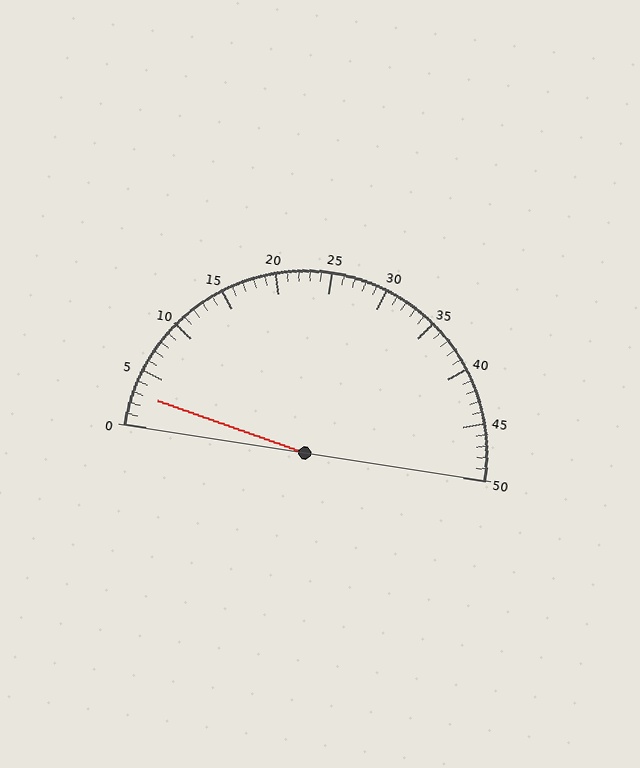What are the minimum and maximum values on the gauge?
The gauge ranges from 0 to 50.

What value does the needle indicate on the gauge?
The needle indicates approximately 3.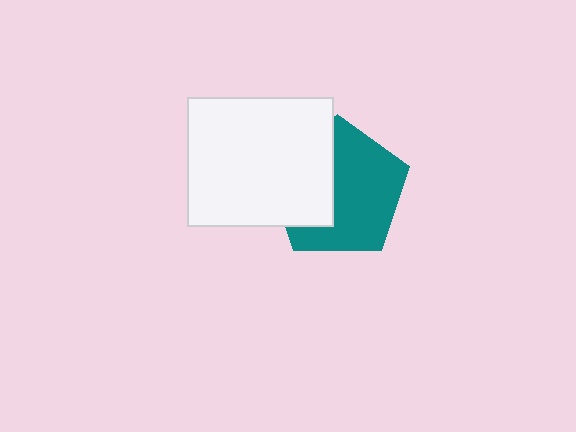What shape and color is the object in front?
The object in front is a white rectangle.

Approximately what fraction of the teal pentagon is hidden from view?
Roughly 38% of the teal pentagon is hidden behind the white rectangle.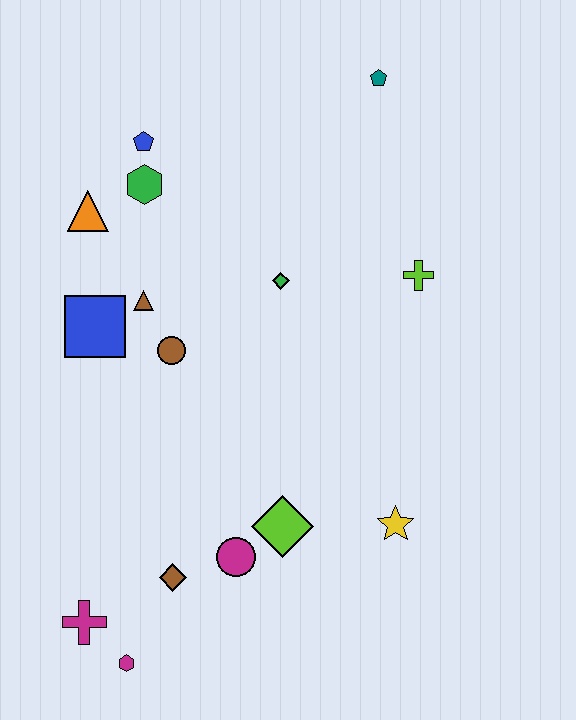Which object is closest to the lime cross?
The green diamond is closest to the lime cross.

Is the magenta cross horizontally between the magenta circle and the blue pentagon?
No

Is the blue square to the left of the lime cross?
Yes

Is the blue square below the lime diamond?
No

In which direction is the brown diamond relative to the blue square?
The brown diamond is below the blue square.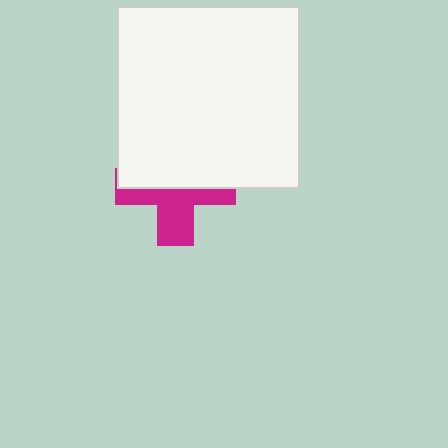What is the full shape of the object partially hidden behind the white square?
The partially hidden object is a magenta cross.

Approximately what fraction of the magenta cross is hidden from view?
Roughly 55% of the magenta cross is hidden behind the white square.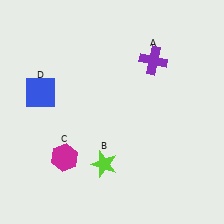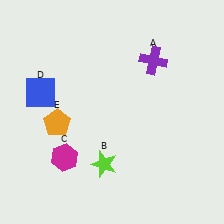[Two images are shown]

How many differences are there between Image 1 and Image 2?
There is 1 difference between the two images.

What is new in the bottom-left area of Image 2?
An orange pentagon (E) was added in the bottom-left area of Image 2.